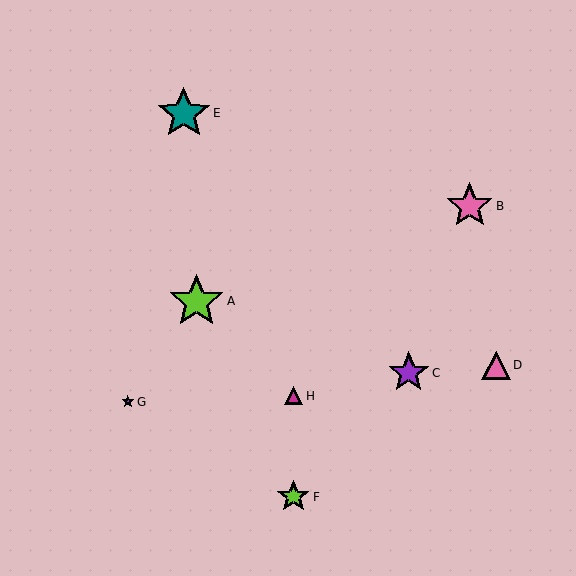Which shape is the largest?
The lime star (labeled A) is the largest.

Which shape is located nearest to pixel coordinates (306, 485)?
The lime star (labeled F) at (293, 497) is nearest to that location.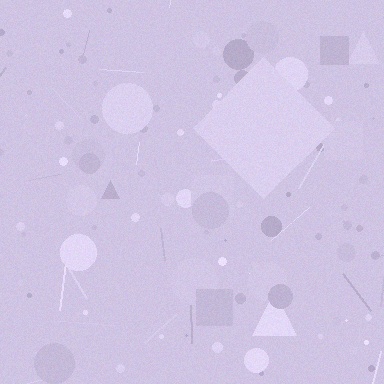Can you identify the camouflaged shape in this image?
The camouflaged shape is a diamond.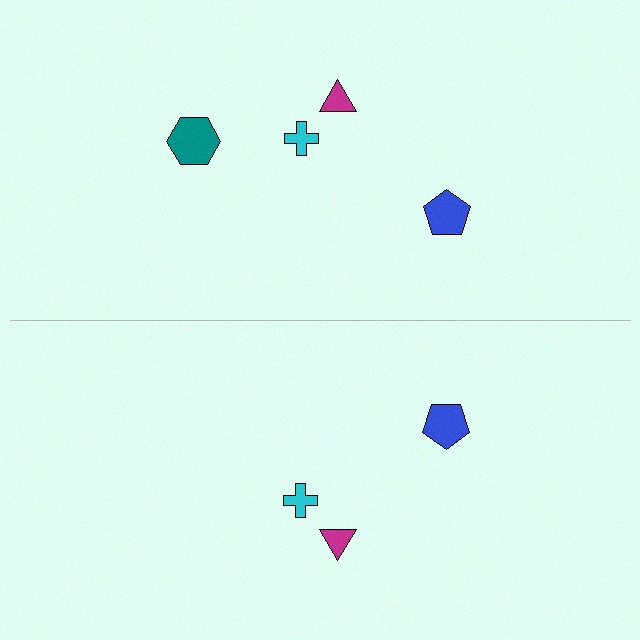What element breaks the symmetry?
A teal hexagon is missing from the bottom side.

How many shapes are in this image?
There are 7 shapes in this image.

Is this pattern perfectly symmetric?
No, the pattern is not perfectly symmetric. A teal hexagon is missing from the bottom side.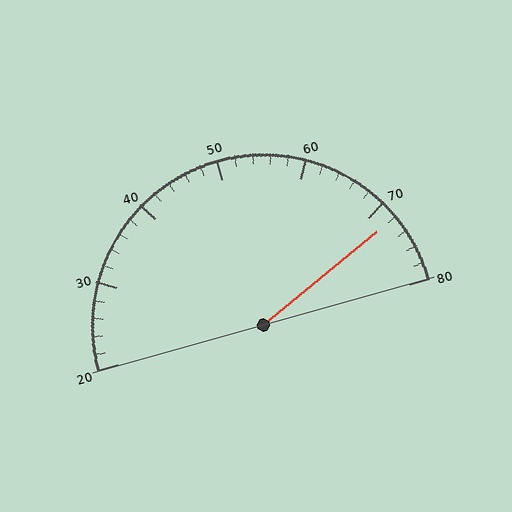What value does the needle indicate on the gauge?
The needle indicates approximately 72.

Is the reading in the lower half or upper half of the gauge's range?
The reading is in the upper half of the range (20 to 80).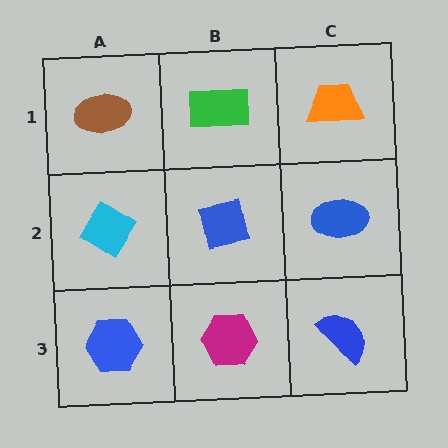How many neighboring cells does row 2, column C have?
3.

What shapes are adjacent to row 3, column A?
A cyan diamond (row 2, column A), a magenta hexagon (row 3, column B).